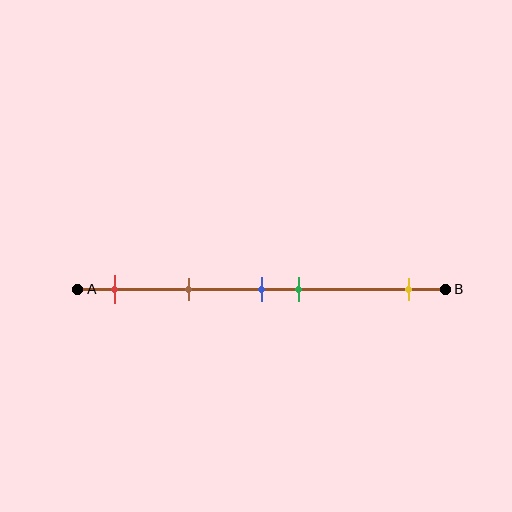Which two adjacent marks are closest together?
The blue and green marks are the closest adjacent pair.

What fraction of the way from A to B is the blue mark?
The blue mark is approximately 50% (0.5) of the way from A to B.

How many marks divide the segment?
There are 5 marks dividing the segment.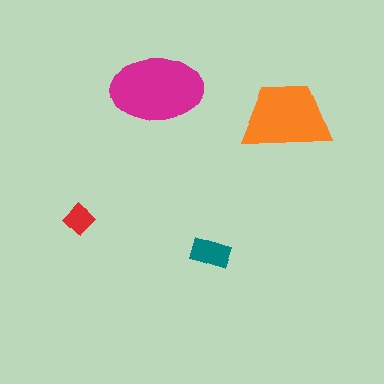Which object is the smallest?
The red diamond.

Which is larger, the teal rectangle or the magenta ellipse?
The magenta ellipse.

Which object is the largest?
The magenta ellipse.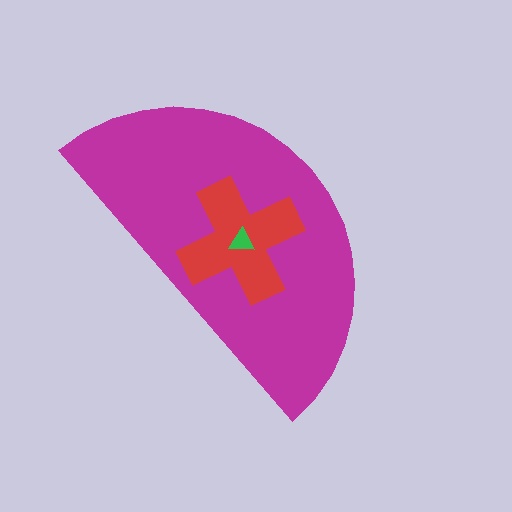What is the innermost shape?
The green triangle.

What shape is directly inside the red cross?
The green triangle.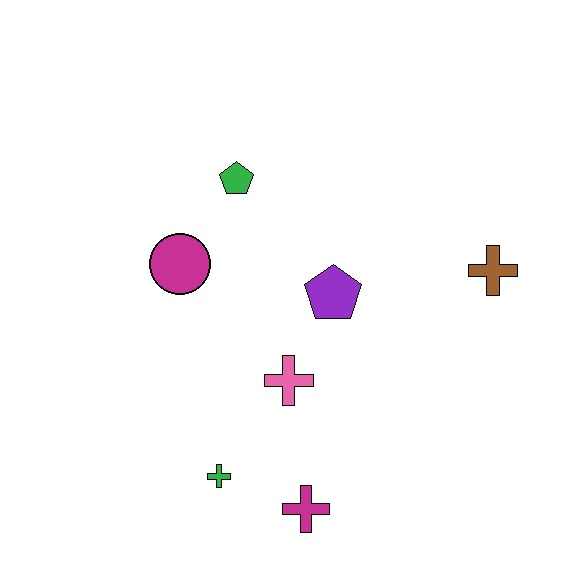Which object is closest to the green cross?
The magenta cross is closest to the green cross.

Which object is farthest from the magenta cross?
The green pentagon is farthest from the magenta cross.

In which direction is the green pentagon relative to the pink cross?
The green pentagon is above the pink cross.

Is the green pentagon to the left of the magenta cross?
Yes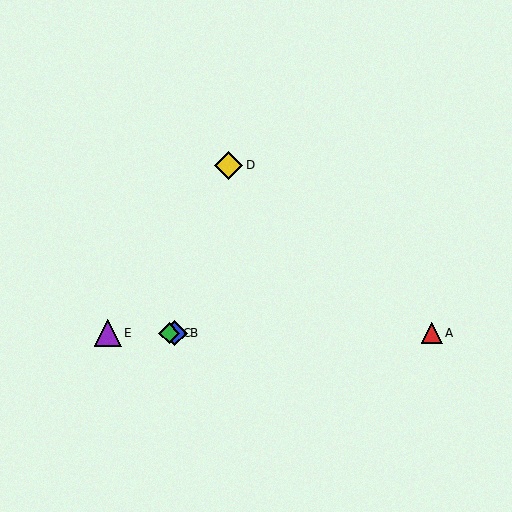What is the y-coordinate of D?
Object D is at y≈165.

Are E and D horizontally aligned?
No, E is at y≈333 and D is at y≈165.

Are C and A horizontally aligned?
Yes, both are at y≈333.